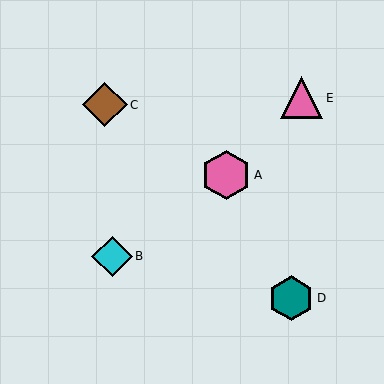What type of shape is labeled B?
Shape B is a cyan diamond.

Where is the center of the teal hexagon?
The center of the teal hexagon is at (291, 298).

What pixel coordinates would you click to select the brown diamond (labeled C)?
Click at (105, 105) to select the brown diamond C.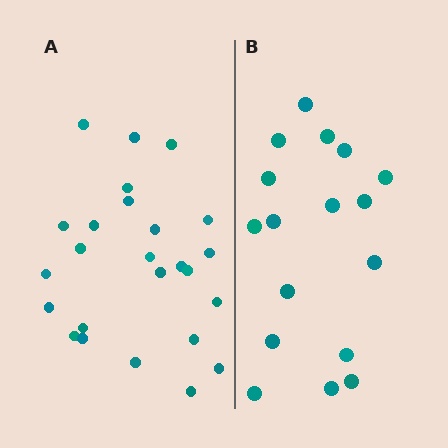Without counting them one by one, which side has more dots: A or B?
Region A (the left region) has more dots.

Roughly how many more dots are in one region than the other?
Region A has roughly 8 or so more dots than region B.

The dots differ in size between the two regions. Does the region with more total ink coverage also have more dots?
No. Region B has more total ink coverage because its dots are larger, but region A actually contains more individual dots. Total area can be misleading — the number of items is what matters here.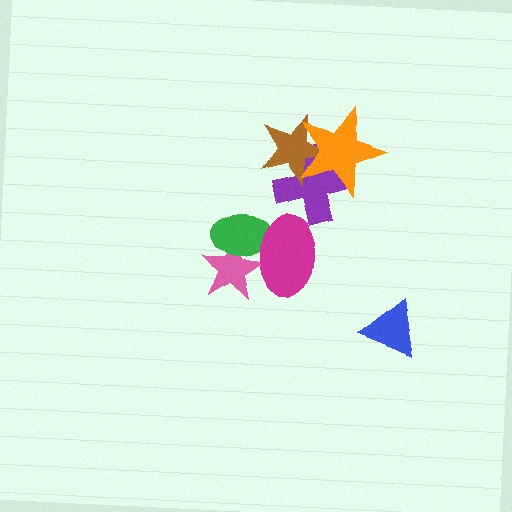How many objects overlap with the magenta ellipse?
2 objects overlap with the magenta ellipse.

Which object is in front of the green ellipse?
The magenta ellipse is in front of the green ellipse.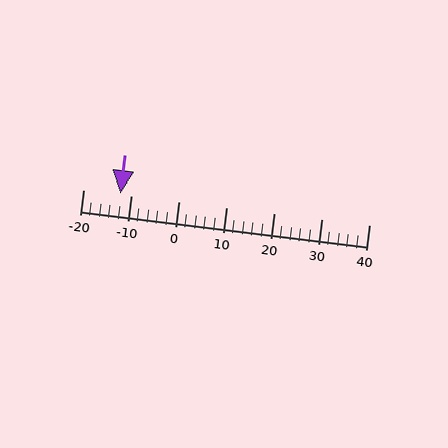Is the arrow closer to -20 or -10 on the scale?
The arrow is closer to -10.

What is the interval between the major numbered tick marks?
The major tick marks are spaced 10 units apart.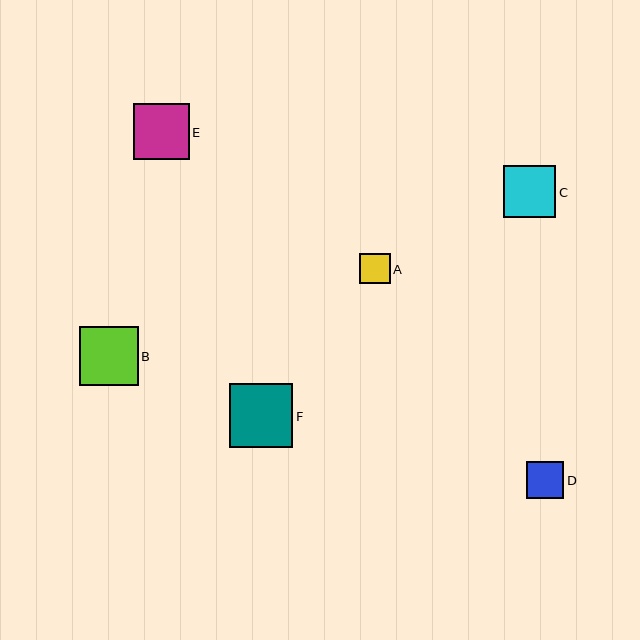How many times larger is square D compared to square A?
Square D is approximately 1.2 times the size of square A.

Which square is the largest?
Square F is the largest with a size of approximately 64 pixels.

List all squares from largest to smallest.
From largest to smallest: F, B, E, C, D, A.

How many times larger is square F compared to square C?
Square F is approximately 1.2 times the size of square C.